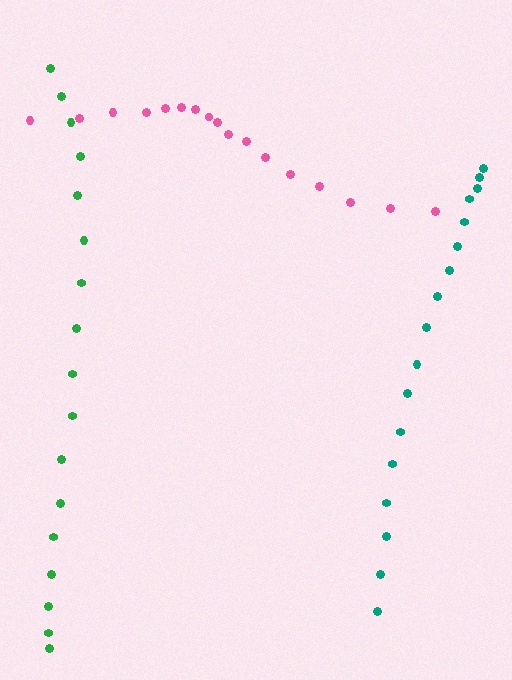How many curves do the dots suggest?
There are 3 distinct paths.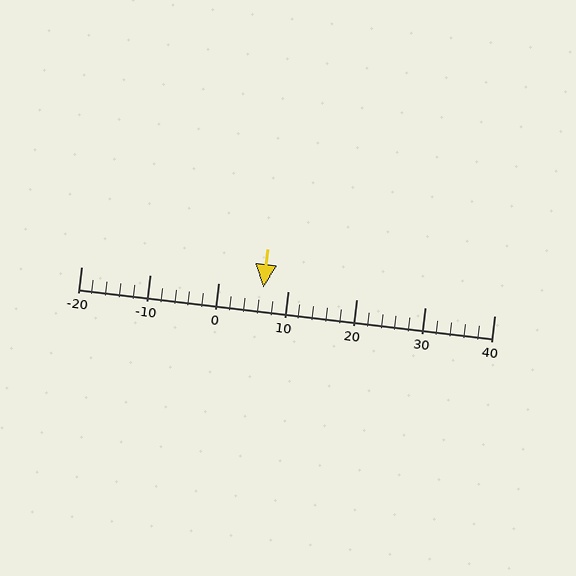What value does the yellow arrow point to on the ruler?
The yellow arrow points to approximately 6.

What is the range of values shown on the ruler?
The ruler shows values from -20 to 40.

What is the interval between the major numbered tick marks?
The major tick marks are spaced 10 units apart.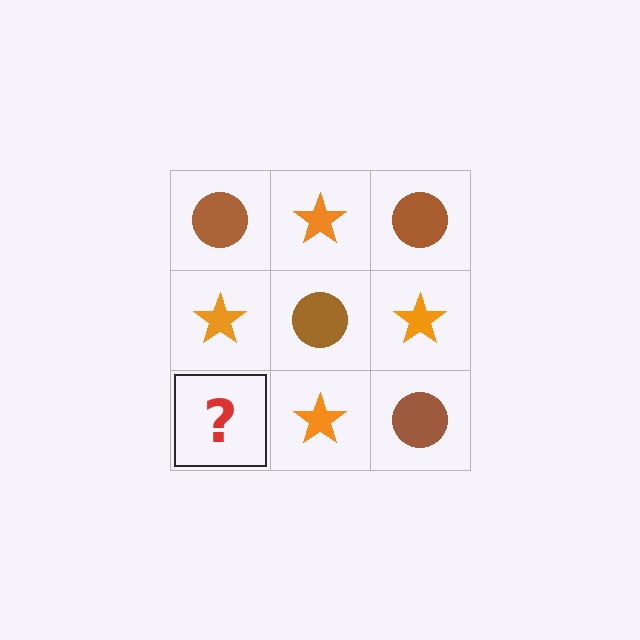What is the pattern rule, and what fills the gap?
The rule is that it alternates brown circle and orange star in a checkerboard pattern. The gap should be filled with a brown circle.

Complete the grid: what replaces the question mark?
The question mark should be replaced with a brown circle.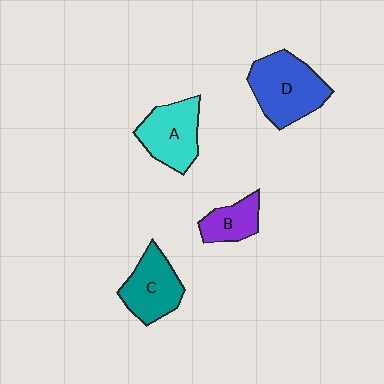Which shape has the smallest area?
Shape B (purple).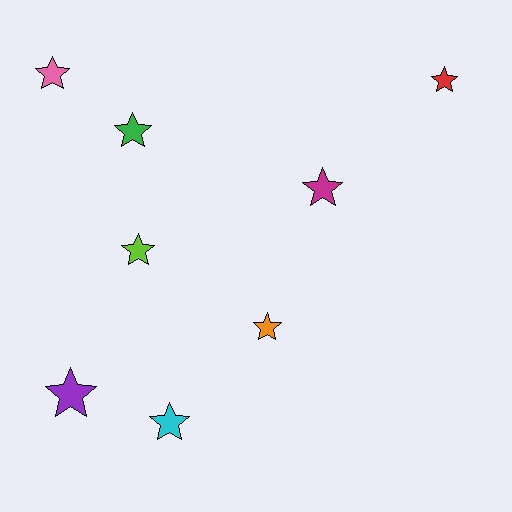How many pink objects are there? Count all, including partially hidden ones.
There is 1 pink object.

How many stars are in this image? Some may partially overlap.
There are 8 stars.